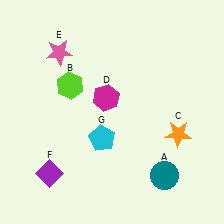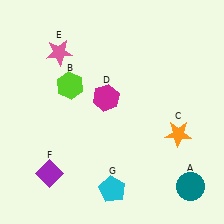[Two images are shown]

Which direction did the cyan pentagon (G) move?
The cyan pentagon (G) moved down.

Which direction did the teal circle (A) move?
The teal circle (A) moved right.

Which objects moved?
The objects that moved are: the teal circle (A), the cyan pentagon (G).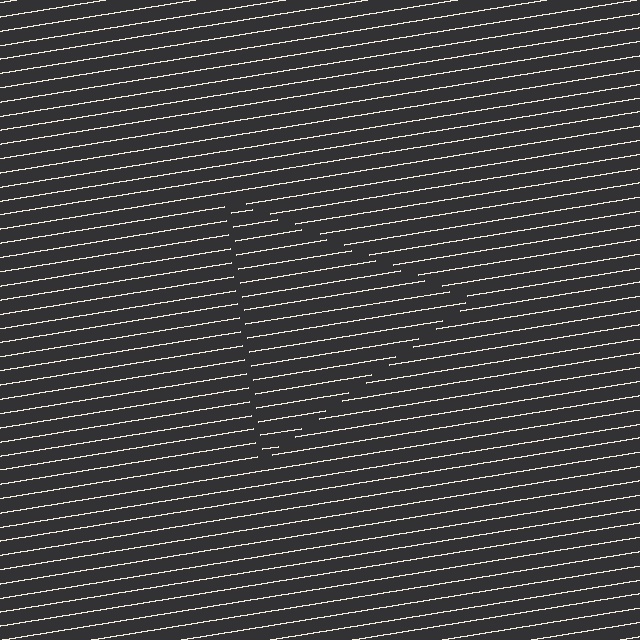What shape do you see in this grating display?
An illusory triangle. The interior of the shape contains the same grating, shifted by half a period — the contour is defined by the phase discontinuity where line-ends from the inner and outer gratings abut.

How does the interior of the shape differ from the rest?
The interior of the shape contains the same grating, shifted by half a period — the contour is defined by the phase discontinuity where line-ends from the inner and outer gratings abut.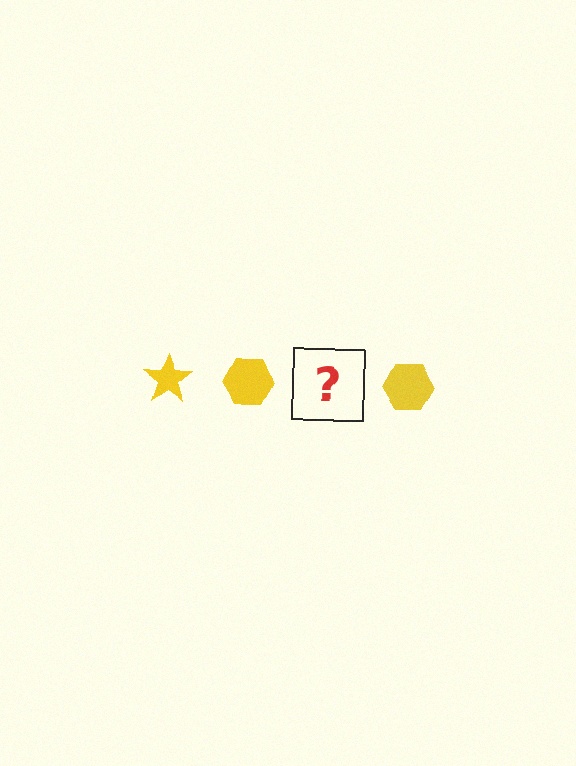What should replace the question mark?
The question mark should be replaced with a yellow star.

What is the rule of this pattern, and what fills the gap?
The rule is that the pattern cycles through star, hexagon shapes in yellow. The gap should be filled with a yellow star.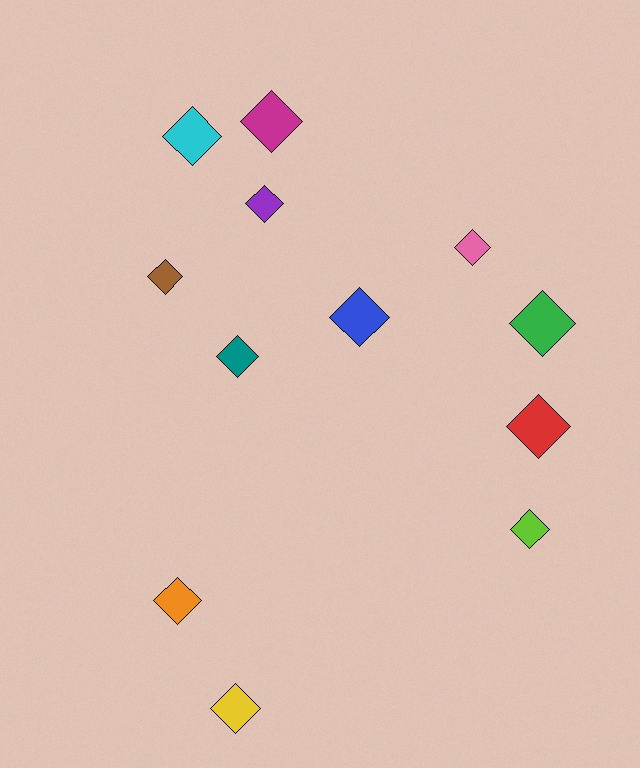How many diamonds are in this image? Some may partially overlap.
There are 12 diamonds.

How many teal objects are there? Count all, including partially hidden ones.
There is 1 teal object.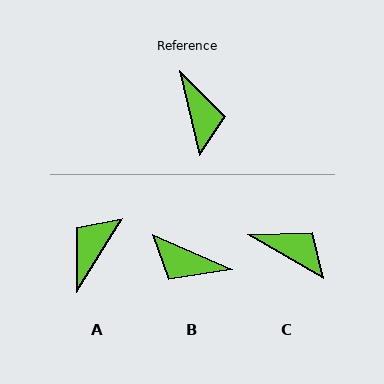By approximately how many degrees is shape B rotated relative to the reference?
Approximately 127 degrees clockwise.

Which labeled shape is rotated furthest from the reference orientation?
A, about 135 degrees away.